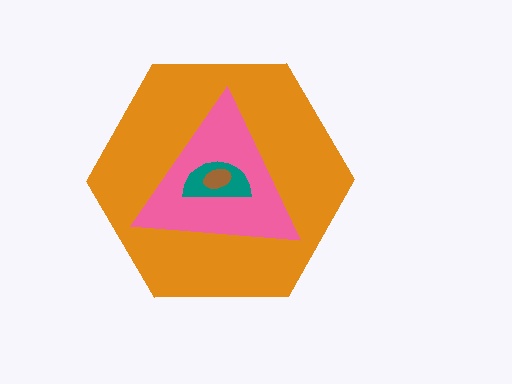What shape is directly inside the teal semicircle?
The brown ellipse.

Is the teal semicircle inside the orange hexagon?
Yes.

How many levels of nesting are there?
4.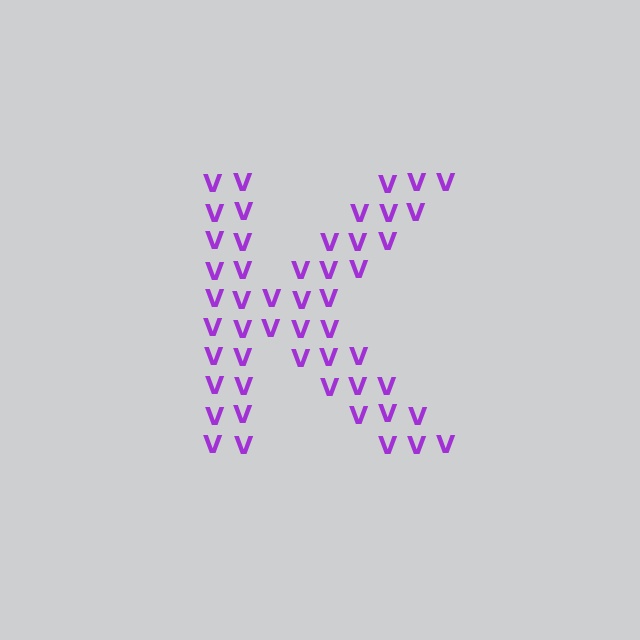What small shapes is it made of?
It is made of small letter V's.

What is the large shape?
The large shape is the letter K.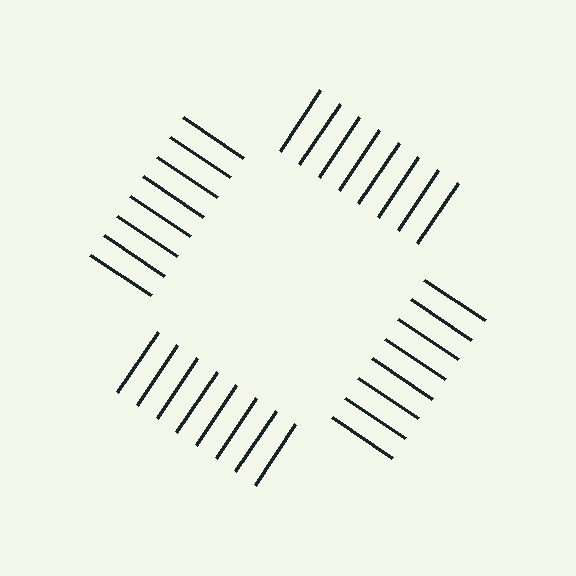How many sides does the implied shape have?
4 sides — the line-ends trace a square.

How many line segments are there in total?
32 — 8 along each of the 4 edges.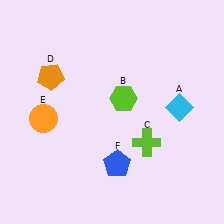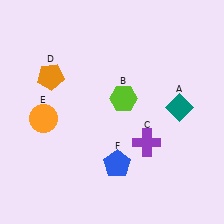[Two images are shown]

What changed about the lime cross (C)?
In Image 1, C is lime. In Image 2, it changed to purple.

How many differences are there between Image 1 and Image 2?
There are 2 differences between the two images.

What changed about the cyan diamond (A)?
In Image 1, A is cyan. In Image 2, it changed to teal.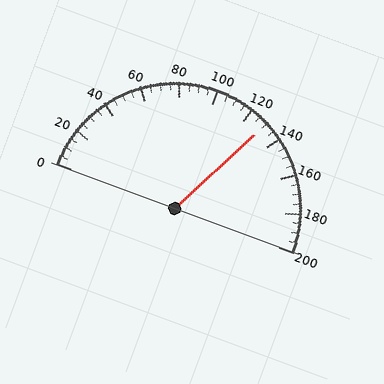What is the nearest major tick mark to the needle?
The nearest major tick mark is 120.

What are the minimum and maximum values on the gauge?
The gauge ranges from 0 to 200.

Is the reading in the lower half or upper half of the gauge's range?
The reading is in the upper half of the range (0 to 200).